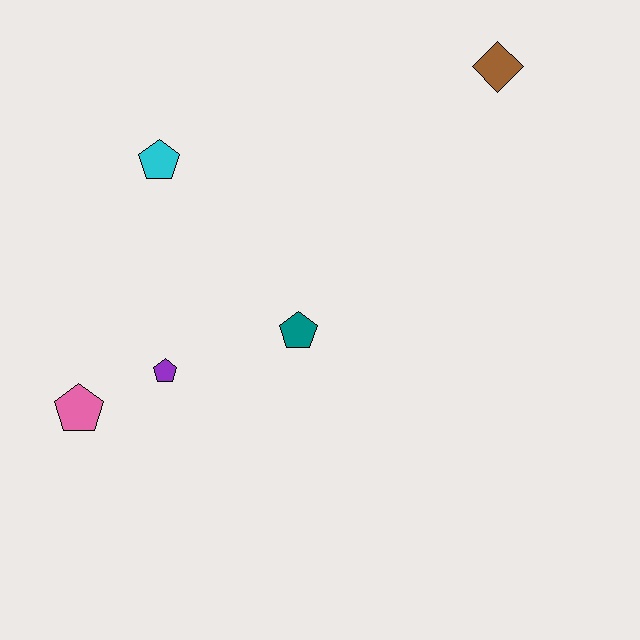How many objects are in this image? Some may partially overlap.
There are 5 objects.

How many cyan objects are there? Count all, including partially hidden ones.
There is 1 cyan object.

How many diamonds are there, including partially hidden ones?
There is 1 diamond.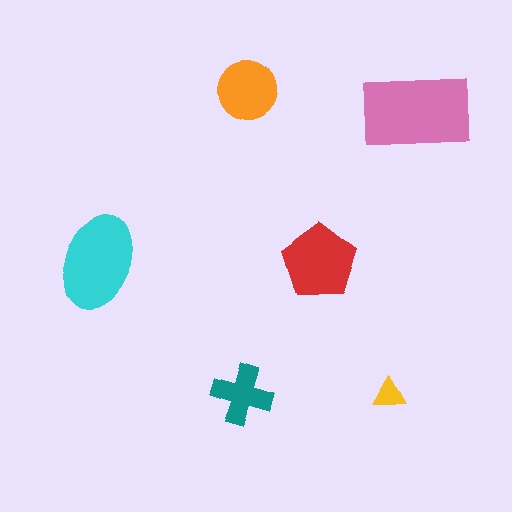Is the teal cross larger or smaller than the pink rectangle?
Smaller.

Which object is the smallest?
The yellow triangle.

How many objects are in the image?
There are 6 objects in the image.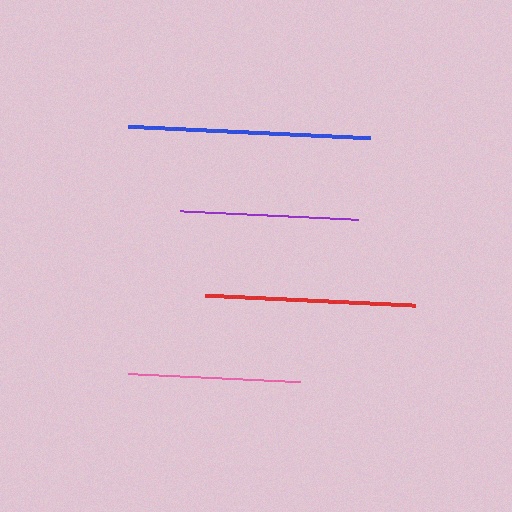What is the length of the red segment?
The red segment is approximately 211 pixels long.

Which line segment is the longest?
The blue line is the longest at approximately 242 pixels.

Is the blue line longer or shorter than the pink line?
The blue line is longer than the pink line.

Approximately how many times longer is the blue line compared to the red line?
The blue line is approximately 1.1 times the length of the red line.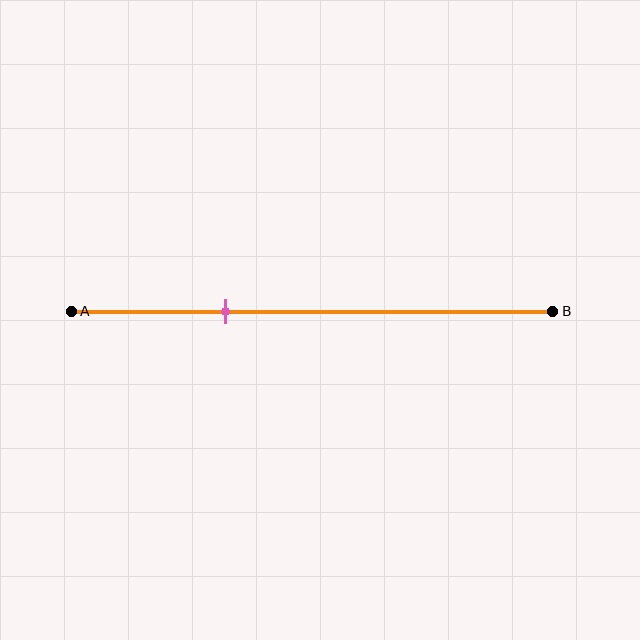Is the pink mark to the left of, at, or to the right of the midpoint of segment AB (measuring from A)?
The pink mark is to the left of the midpoint of segment AB.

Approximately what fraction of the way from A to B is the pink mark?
The pink mark is approximately 30% of the way from A to B.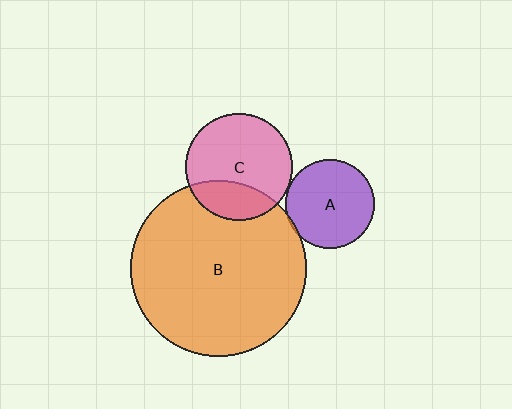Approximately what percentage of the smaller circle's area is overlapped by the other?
Approximately 25%.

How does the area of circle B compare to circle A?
Approximately 3.9 times.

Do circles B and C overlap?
Yes.